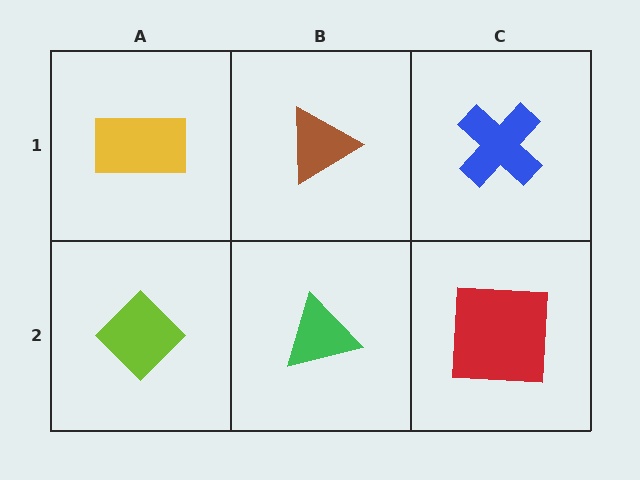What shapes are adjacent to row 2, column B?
A brown triangle (row 1, column B), a lime diamond (row 2, column A), a red square (row 2, column C).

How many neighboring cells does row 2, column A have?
2.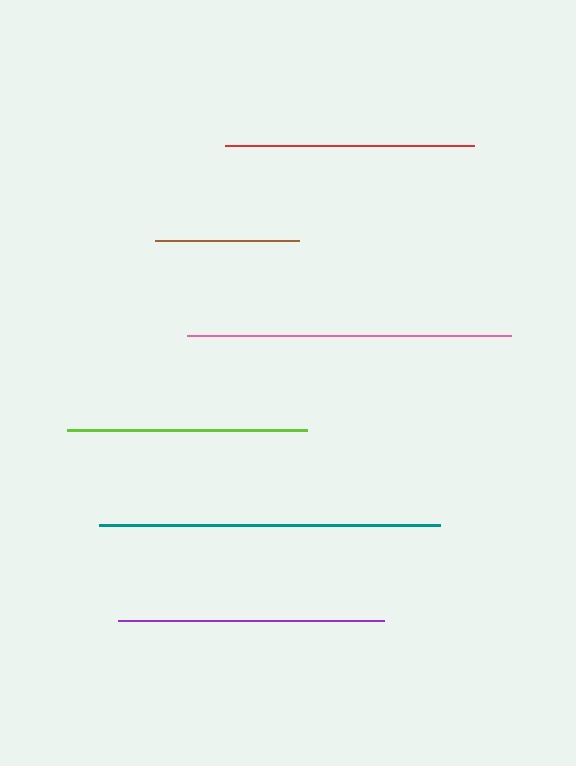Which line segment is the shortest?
The brown line is the shortest at approximately 144 pixels.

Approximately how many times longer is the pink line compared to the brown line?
The pink line is approximately 2.2 times the length of the brown line.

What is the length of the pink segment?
The pink segment is approximately 324 pixels long.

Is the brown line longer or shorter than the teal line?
The teal line is longer than the brown line.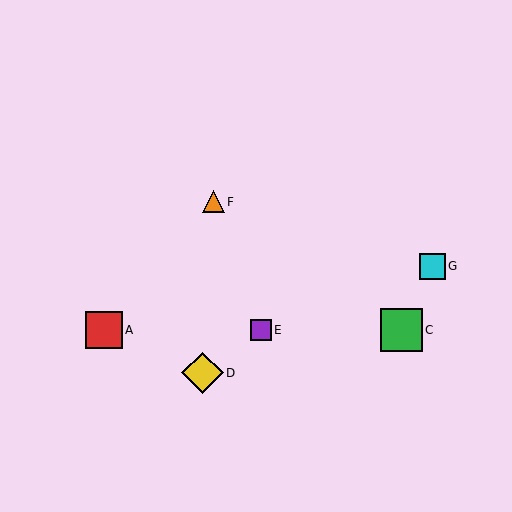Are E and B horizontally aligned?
Yes, both are at y≈330.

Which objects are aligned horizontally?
Objects A, B, C, E are aligned horizontally.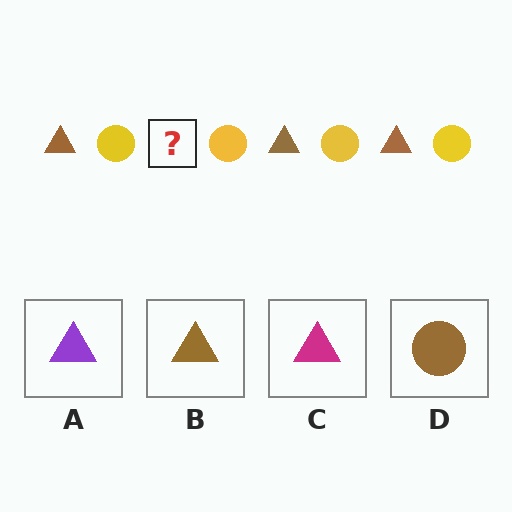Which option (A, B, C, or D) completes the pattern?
B.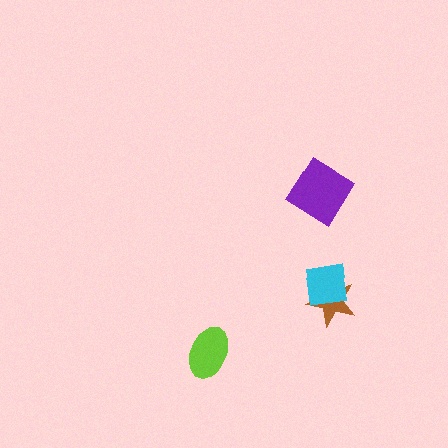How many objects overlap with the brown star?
1 object overlaps with the brown star.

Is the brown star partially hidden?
Yes, it is partially covered by another shape.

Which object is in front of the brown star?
The cyan square is in front of the brown star.